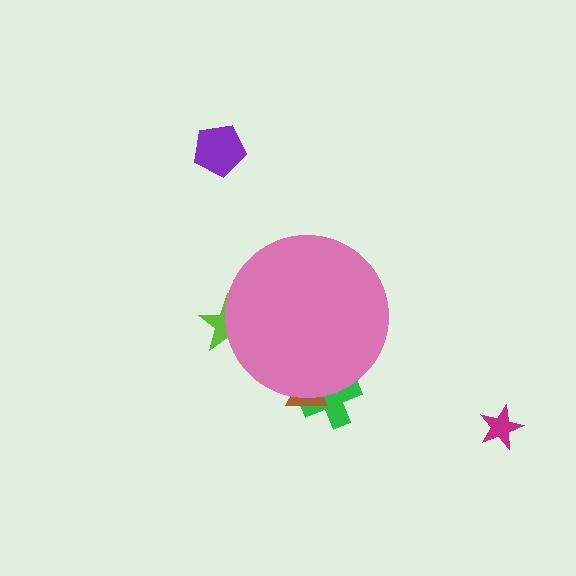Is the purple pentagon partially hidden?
No, the purple pentagon is fully visible.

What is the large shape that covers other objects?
A pink circle.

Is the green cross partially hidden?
Yes, the green cross is partially hidden behind the pink circle.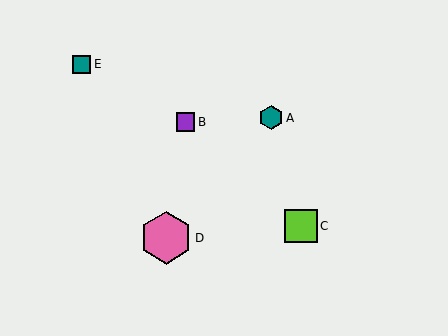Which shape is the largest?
The pink hexagon (labeled D) is the largest.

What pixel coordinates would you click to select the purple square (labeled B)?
Click at (186, 122) to select the purple square B.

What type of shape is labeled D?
Shape D is a pink hexagon.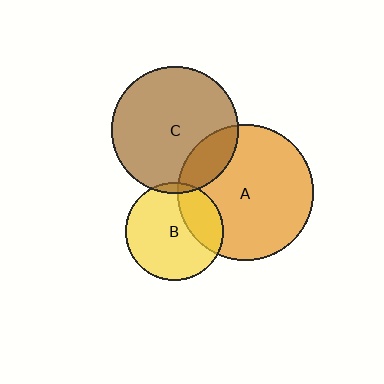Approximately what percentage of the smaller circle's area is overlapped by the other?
Approximately 5%.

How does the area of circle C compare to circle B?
Approximately 1.7 times.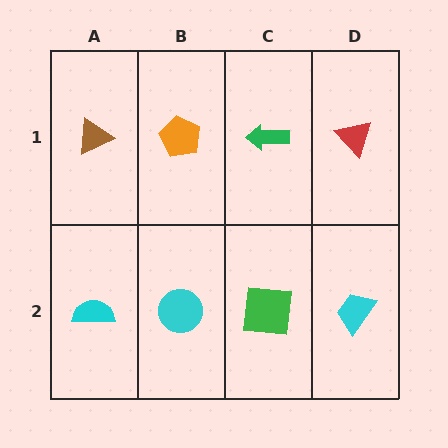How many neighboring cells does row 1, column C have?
3.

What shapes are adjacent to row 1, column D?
A cyan trapezoid (row 2, column D), a green arrow (row 1, column C).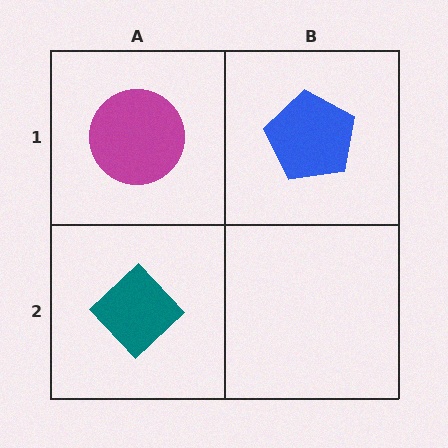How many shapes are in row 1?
2 shapes.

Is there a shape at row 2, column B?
No, that cell is empty.